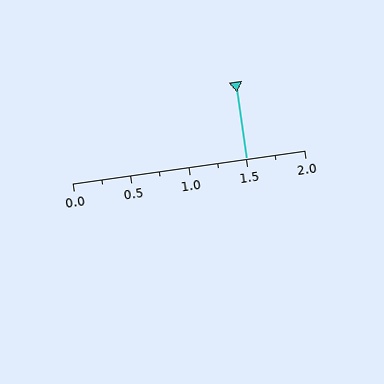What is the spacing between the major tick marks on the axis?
The major ticks are spaced 0.5 apart.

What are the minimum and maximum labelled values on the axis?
The axis runs from 0.0 to 2.0.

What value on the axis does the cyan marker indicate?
The marker indicates approximately 1.5.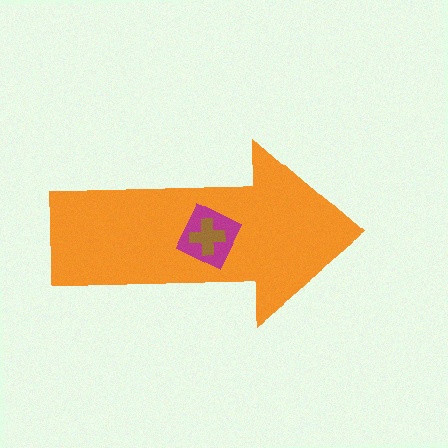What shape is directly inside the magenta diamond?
The brown cross.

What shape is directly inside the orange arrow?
The magenta diamond.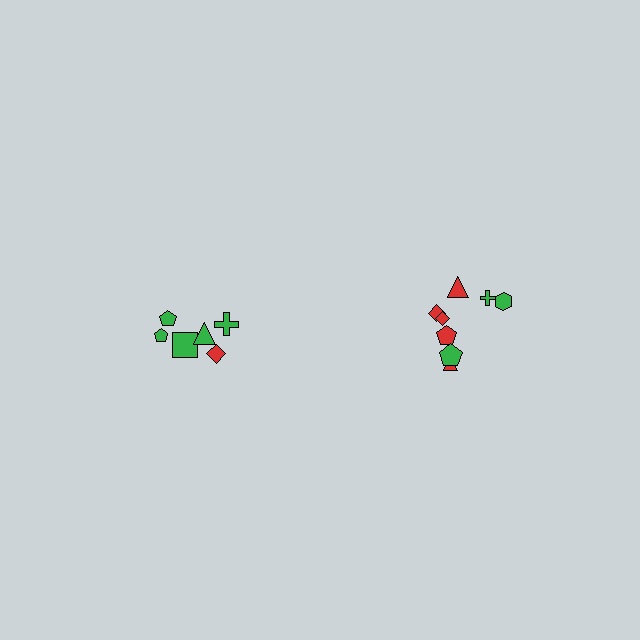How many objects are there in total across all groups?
There are 14 objects.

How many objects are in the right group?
There are 8 objects.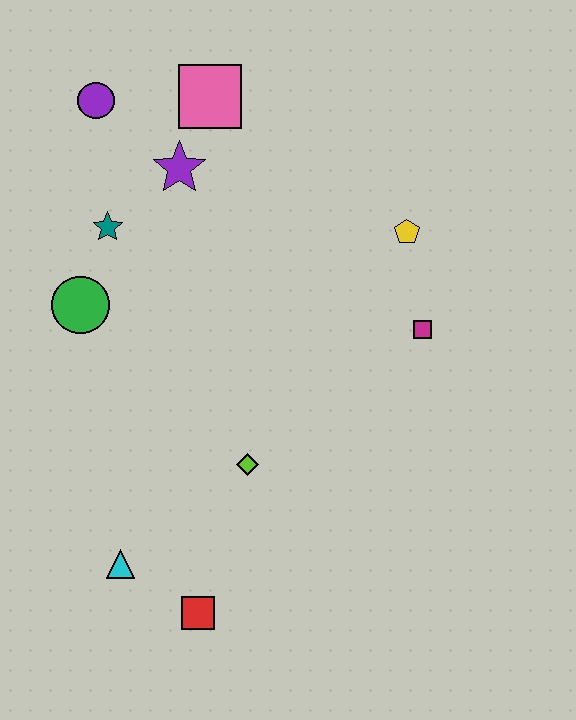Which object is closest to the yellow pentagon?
The magenta square is closest to the yellow pentagon.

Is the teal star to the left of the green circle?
No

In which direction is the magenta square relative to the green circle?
The magenta square is to the right of the green circle.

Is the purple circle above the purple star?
Yes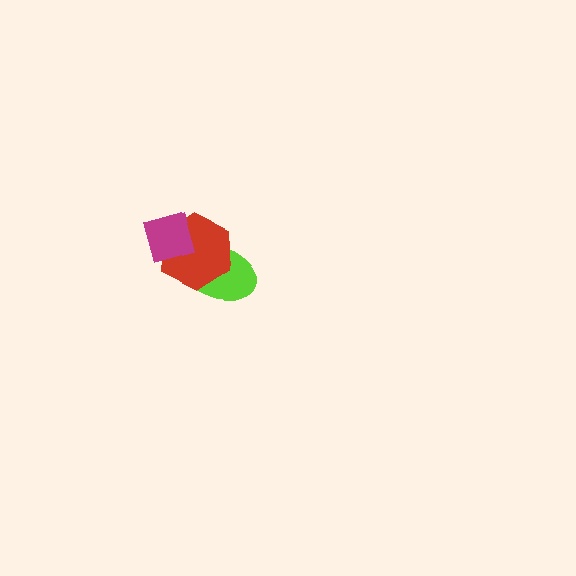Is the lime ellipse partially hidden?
Yes, it is partially covered by another shape.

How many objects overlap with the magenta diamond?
2 objects overlap with the magenta diamond.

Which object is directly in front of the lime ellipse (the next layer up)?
The red hexagon is directly in front of the lime ellipse.